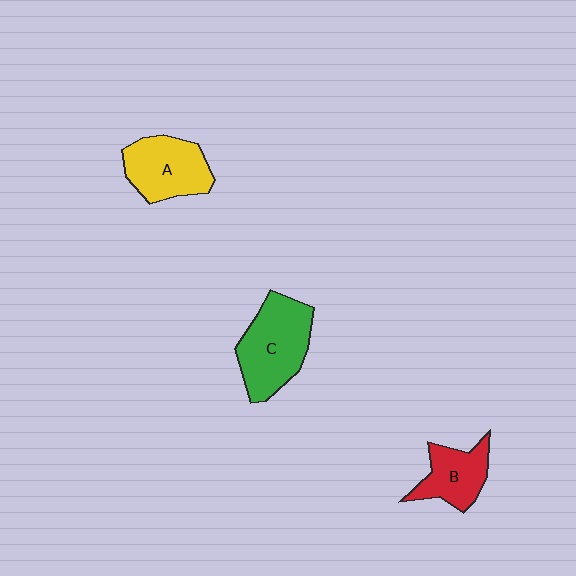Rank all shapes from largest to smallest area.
From largest to smallest: C (green), A (yellow), B (red).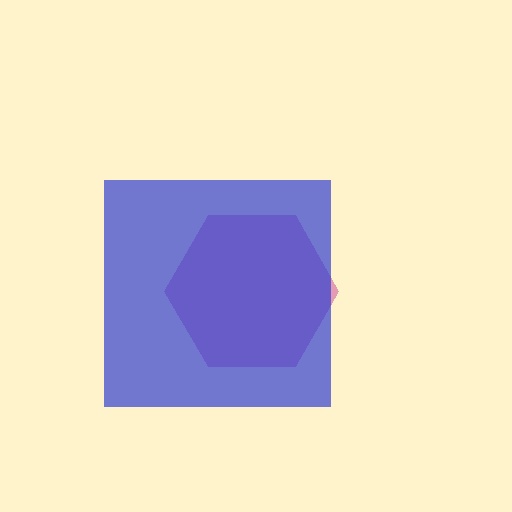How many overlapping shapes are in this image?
There are 2 overlapping shapes in the image.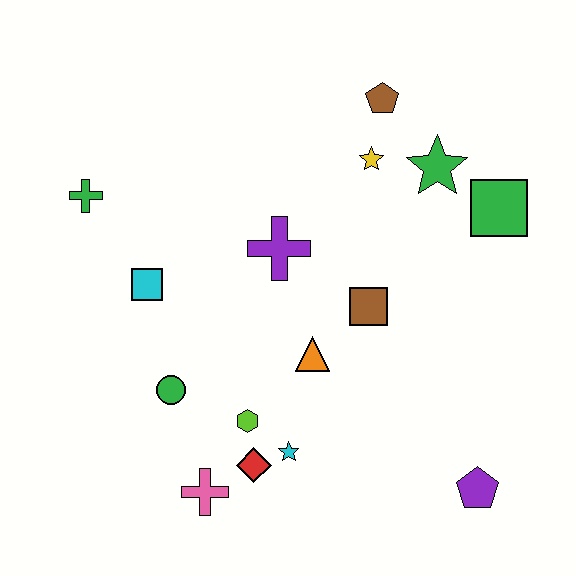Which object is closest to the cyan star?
The red diamond is closest to the cyan star.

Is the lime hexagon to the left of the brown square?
Yes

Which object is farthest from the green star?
The pink cross is farthest from the green star.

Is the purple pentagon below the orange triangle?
Yes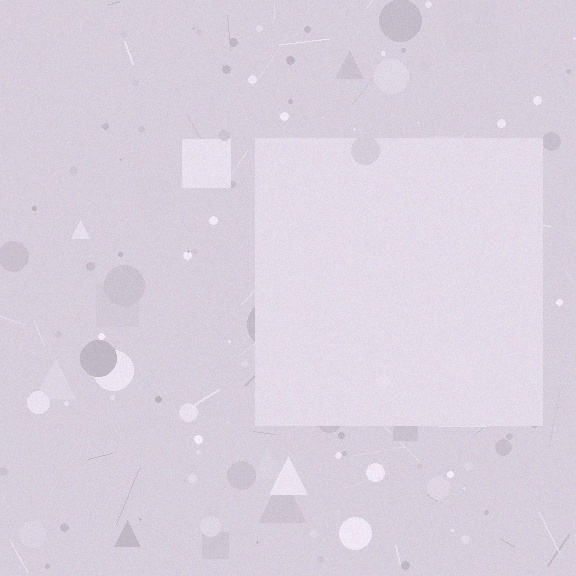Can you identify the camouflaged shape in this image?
The camouflaged shape is a square.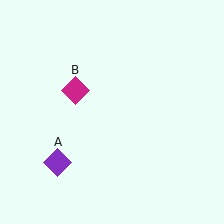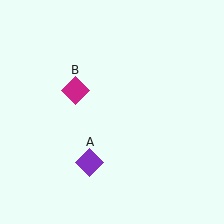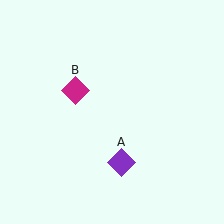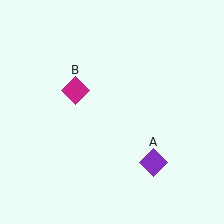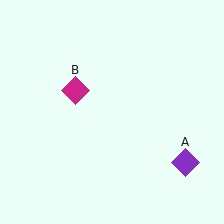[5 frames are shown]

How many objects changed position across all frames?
1 object changed position: purple diamond (object A).